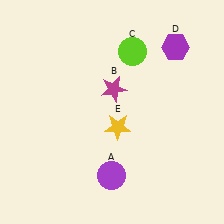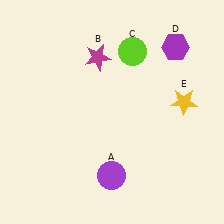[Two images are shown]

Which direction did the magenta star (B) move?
The magenta star (B) moved up.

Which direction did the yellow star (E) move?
The yellow star (E) moved right.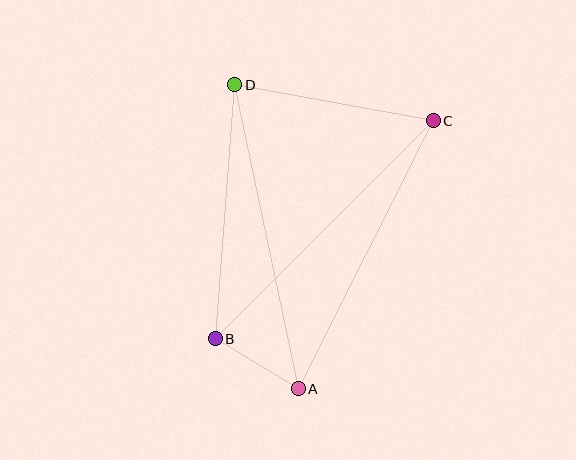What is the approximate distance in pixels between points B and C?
The distance between B and C is approximately 309 pixels.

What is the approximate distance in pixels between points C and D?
The distance between C and D is approximately 202 pixels.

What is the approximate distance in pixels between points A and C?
The distance between A and C is approximately 300 pixels.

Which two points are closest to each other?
Points A and B are closest to each other.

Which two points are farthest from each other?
Points A and D are farthest from each other.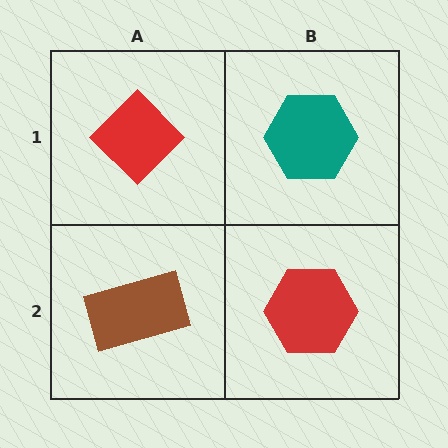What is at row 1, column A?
A red diamond.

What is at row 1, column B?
A teal hexagon.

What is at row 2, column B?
A red hexagon.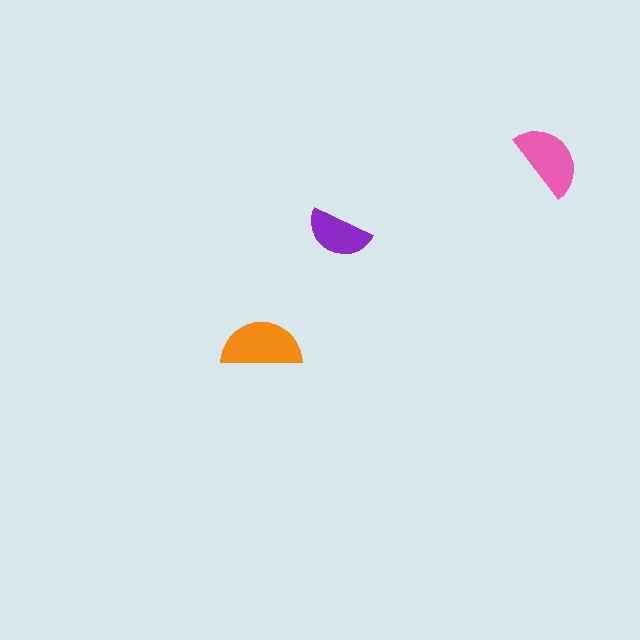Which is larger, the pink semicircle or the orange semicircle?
The orange one.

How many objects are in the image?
There are 3 objects in the image.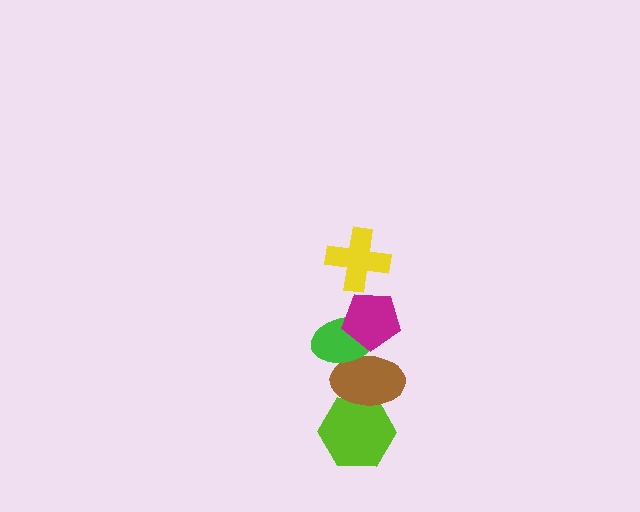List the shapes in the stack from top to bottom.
From top to bottom: the yellow cross, the magenta pentagon, the green ellipse, the brown ellipse, the lime hexagon.